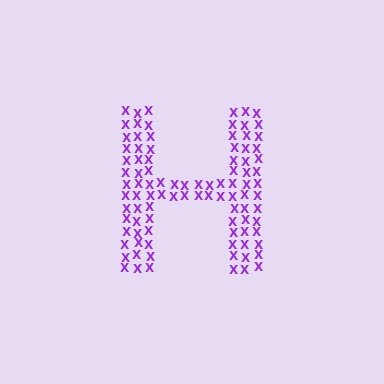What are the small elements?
The small elements are letter X's.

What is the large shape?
The large shape is the letter H.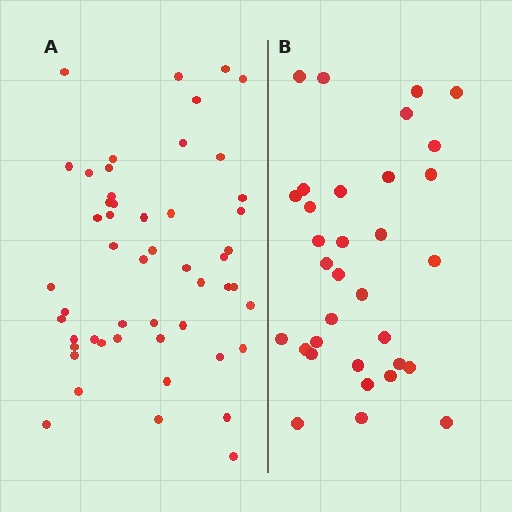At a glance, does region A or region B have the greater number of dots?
Region A (the left region) has more dots.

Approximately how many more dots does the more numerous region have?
Region A has approximately 20 more dots than region B.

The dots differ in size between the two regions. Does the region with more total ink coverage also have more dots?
No. Region B has more total ink coverage because its dots are larger, but region A actually contains more individual dots. Total area can be misleading — the number of items is what matters here.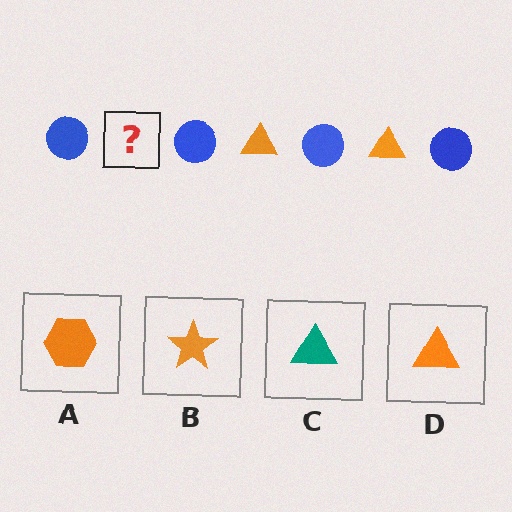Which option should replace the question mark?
Option D.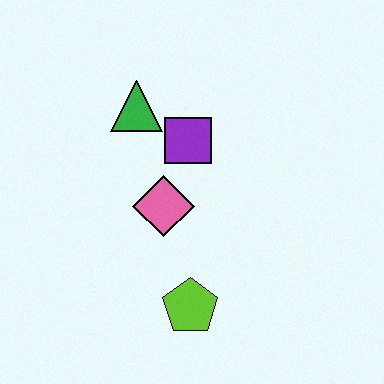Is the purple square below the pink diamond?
No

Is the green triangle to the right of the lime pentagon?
No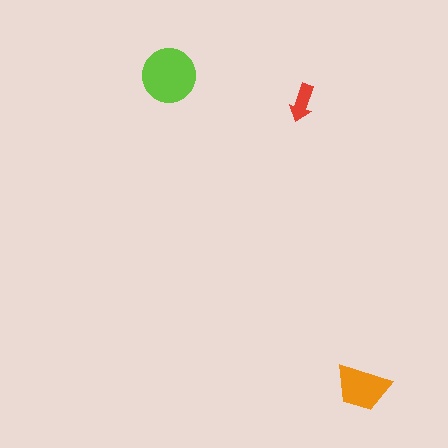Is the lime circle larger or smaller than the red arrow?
Larger.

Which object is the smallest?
The red arrow.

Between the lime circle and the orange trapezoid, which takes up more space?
The lime circle.